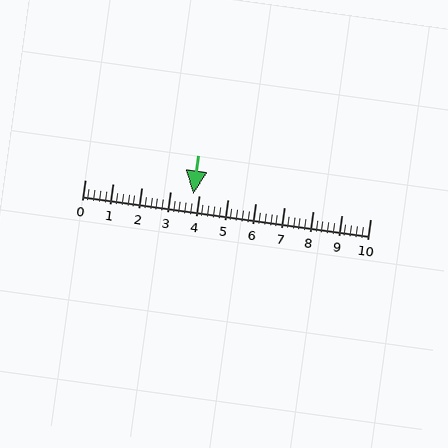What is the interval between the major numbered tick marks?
The major tick marks are spaced 1 units apart.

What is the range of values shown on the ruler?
The ruler shows values from 0 to 10.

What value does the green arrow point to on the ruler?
The green arrow points to approximately 3.8.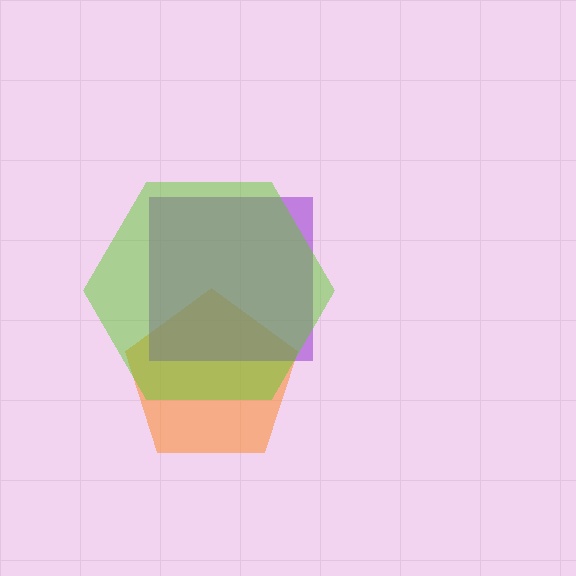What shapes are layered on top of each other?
The layered shapes are: an orange pentagon, a purple square, a lime hexagon.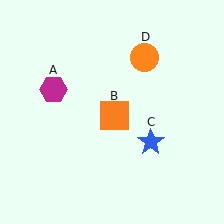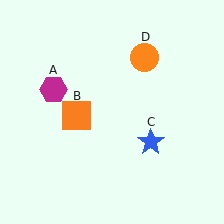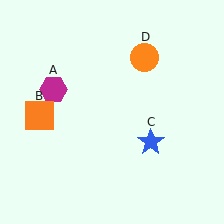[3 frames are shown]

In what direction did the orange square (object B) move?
The orange square (object B) moved left.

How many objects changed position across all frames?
1 object changed position: orange square (object B).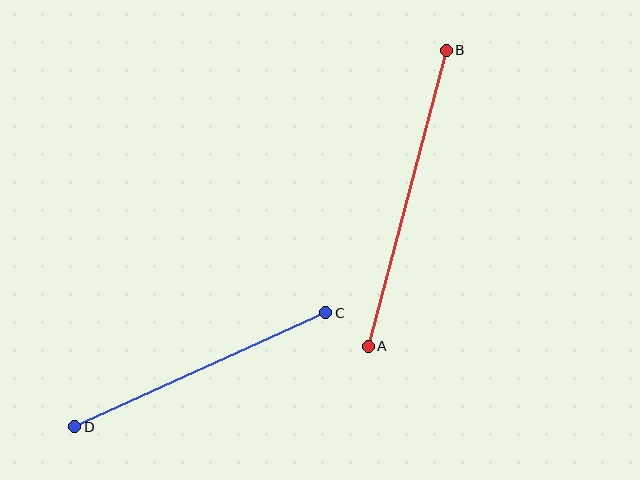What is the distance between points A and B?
The distance is approximately 306 pixels.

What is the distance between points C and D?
The distance is approximately 275 pixels.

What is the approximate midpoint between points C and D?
The midpoint is at approximately (200, 370) pixels.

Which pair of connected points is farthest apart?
Points A and B are farthest apart.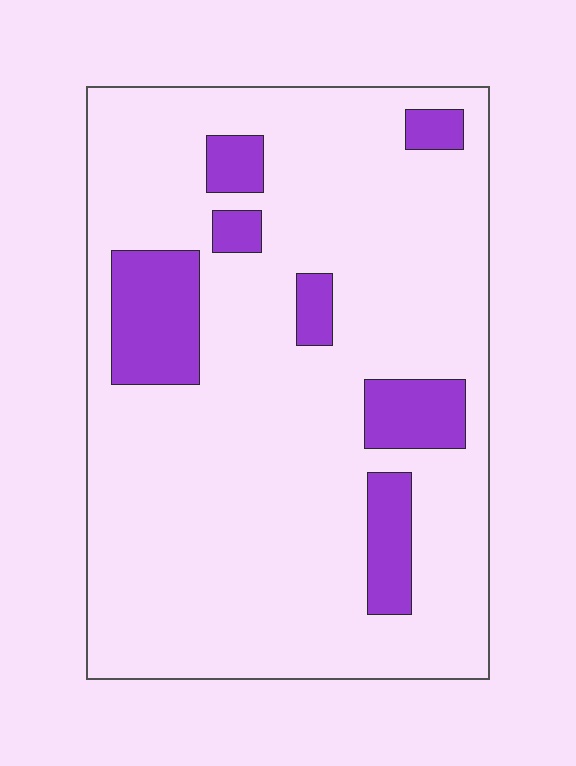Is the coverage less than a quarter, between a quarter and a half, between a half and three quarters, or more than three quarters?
Less than a quarter.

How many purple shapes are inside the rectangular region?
7.